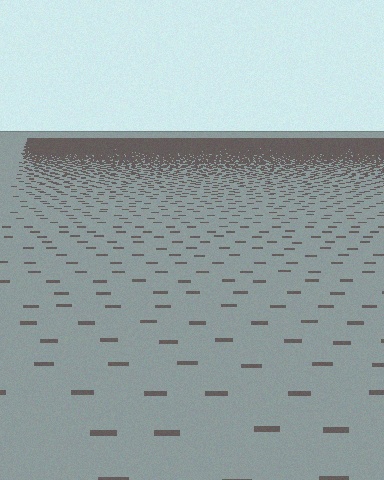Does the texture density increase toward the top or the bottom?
Density increases toward the top.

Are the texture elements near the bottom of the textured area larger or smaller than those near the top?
Larger. Near the bottom, elements are closer to the viewer and appear at a bigger on-screen size.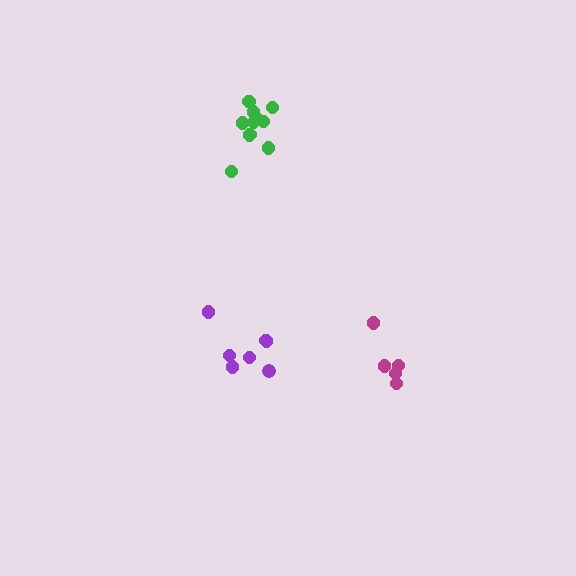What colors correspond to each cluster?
The clusters are colored: purple, magenta, green.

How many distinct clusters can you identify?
There are 3 distinct clusters.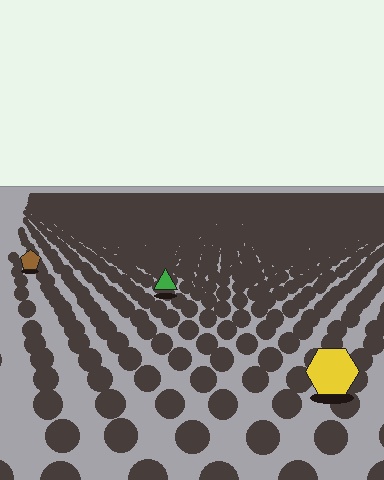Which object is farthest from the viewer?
The brown pentagon is farthest from the viewer. It appears smaller and the ground texture around it is denser.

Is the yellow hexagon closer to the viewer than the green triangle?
Yes. The yellow hexagon is closer — you can tell from the texture gradient: the ground texture is coarser near it.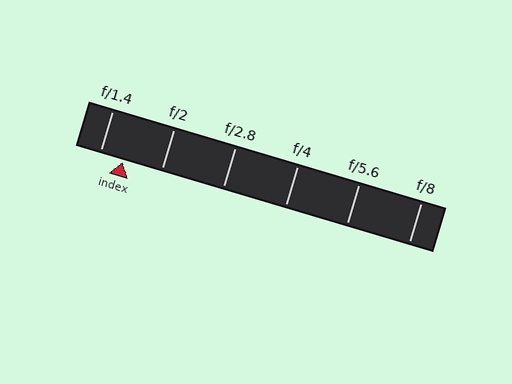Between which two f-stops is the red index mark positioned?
The index mark is between f/1.4 and f/2.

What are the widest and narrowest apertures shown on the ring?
The widest aperture shown is f/1.4 and the narrowest is f/8.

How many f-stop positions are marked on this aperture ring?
There are 6 f-stop positions marked.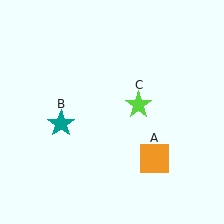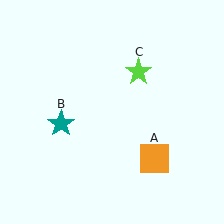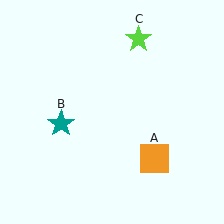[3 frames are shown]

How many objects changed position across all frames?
1 object changed position: lime star (object C).